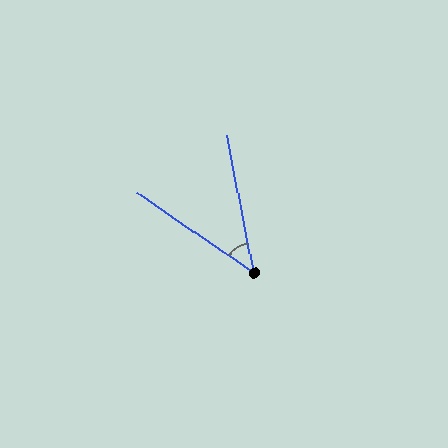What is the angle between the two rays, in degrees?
Approximately 45 degrees.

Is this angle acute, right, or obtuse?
It is acute.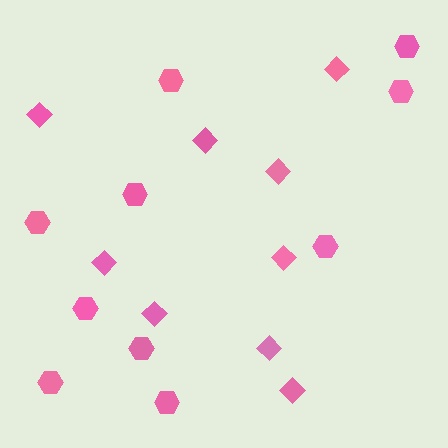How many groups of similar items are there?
There are 2 groups: one group of diamonds (9) and one group of hexagons (10).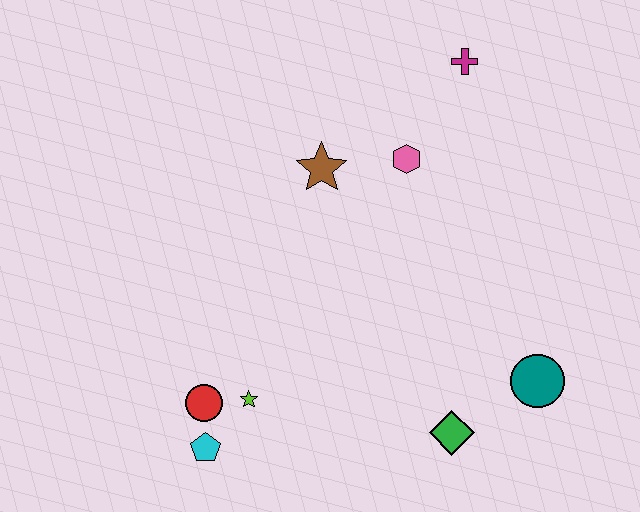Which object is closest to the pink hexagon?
The brown star is closest to the pink hexagon.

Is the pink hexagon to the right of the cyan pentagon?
Yes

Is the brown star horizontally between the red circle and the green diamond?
Yes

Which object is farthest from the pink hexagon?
The cyan pentagon is farthest from the pink hexagon.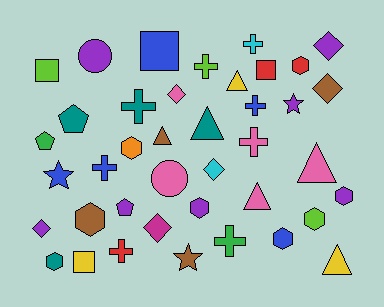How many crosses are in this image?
There are 8 crosses.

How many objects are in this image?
There are 40 objects.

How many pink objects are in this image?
There are 5 pink objects.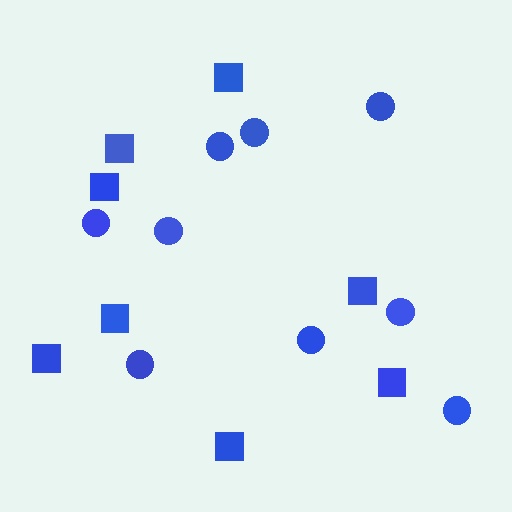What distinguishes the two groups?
There are 2 groups: one group of circles (9) and one group of squares (8).